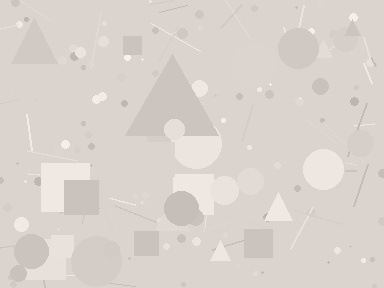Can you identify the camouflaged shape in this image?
The camouflaged shape is a triangle.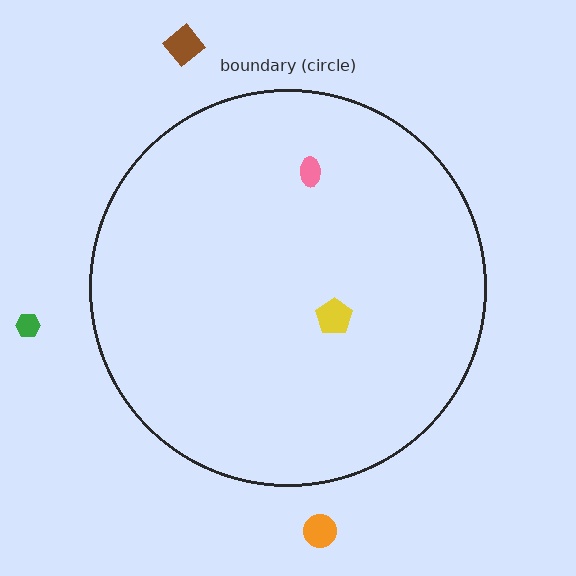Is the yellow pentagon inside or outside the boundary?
Inside.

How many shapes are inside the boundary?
2 inside, 3 outside.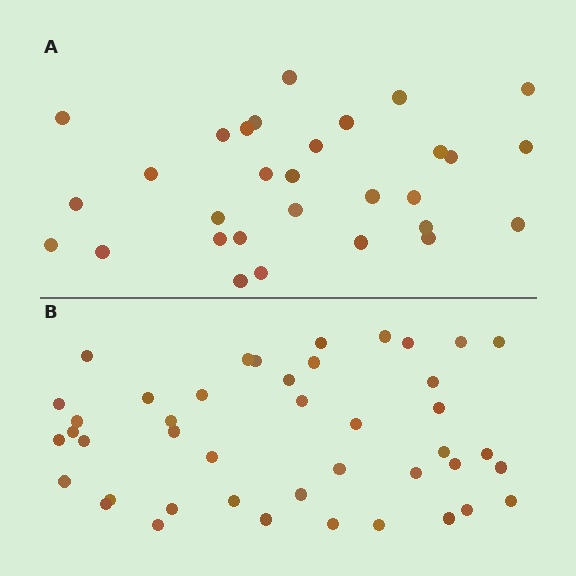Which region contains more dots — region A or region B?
Region B (the bottom region) has more dots.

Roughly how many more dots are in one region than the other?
Region B has approximately 15 more dots than region A.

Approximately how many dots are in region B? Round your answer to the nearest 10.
About 40 dots. (The exact count is 43, which rounds to 40.)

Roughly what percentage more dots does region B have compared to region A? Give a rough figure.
About 45% more.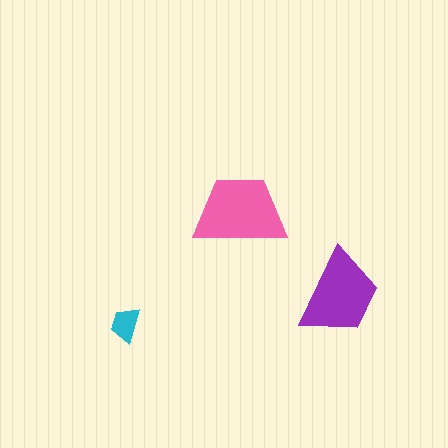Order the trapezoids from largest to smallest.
the pink one, the purple one, the cyan one.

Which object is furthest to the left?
The cyan trapezoid is leftmost.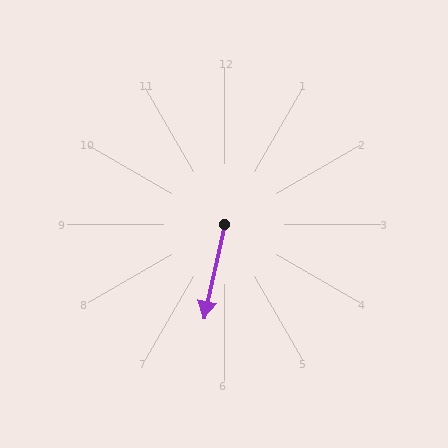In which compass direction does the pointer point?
South.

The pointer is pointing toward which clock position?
Roughly 6 o'clock.